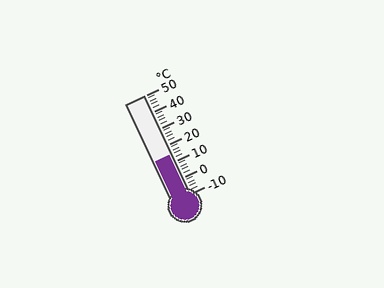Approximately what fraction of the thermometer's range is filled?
The thermometer is filled to approximately 40% of its range.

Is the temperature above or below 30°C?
The temperature is below 30°C.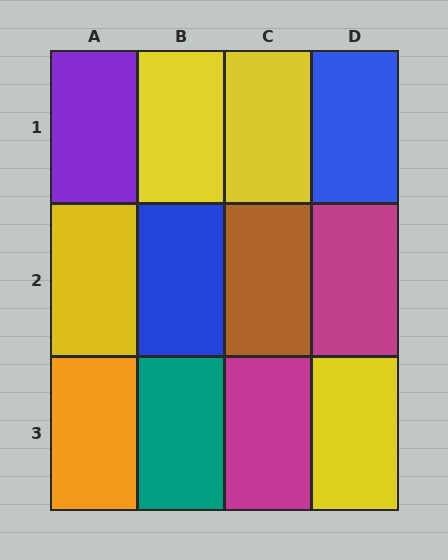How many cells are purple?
1 cell is purple.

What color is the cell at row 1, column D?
Blue.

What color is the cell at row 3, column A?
Orange.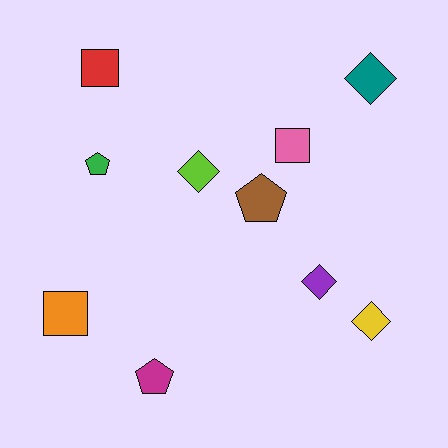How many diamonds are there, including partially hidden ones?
There are 4 diamonds.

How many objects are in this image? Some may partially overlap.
There are 10 objects.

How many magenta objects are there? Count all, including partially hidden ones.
There is 1 magenta object.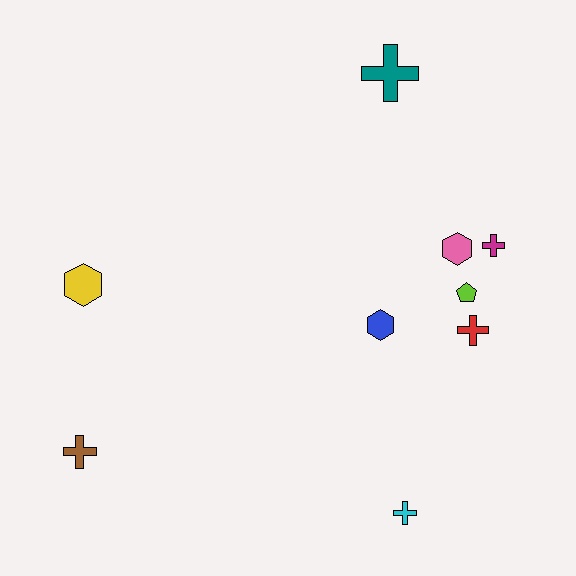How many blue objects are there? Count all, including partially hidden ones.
There is 1 blue object.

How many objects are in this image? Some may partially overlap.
There are 9 objects.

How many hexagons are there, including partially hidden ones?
There are 3 hexagons.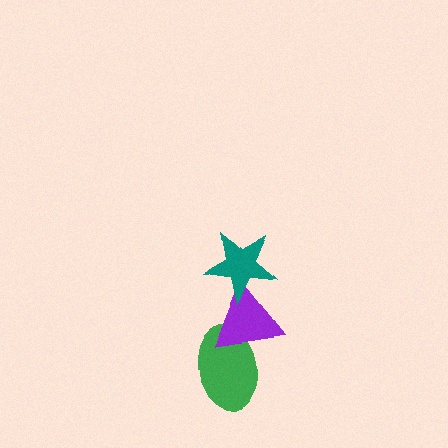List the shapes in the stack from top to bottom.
From top to bottom: the teal star, the purple triangle, the green ellipse.